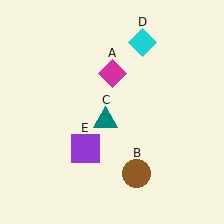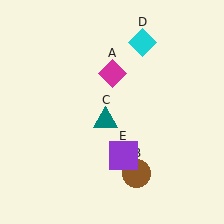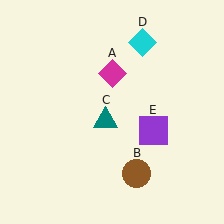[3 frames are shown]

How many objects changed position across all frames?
1 object changed position: purple square (object E).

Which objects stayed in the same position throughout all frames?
Magenta diamond (object A) and brown circle (object B) and teal triangle (object C) and cyan diamond (object D) remained stationary.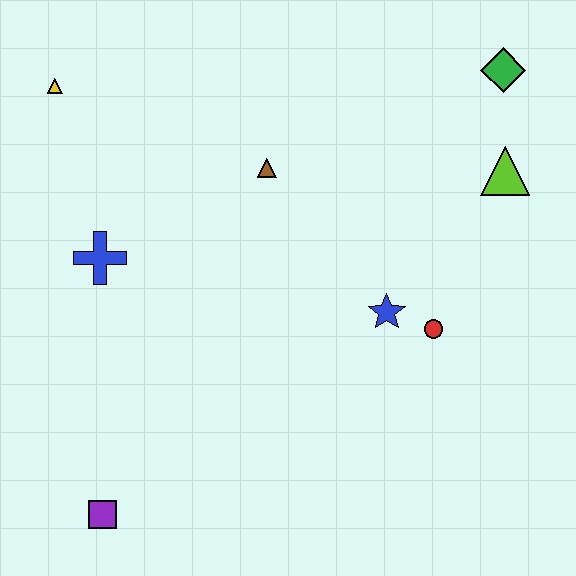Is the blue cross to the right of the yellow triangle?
Yes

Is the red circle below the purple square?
No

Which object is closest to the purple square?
The blue cross is closest to the purple square.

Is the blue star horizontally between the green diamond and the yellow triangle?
Yes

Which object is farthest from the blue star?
The yellow triangle is farthest from the blue star.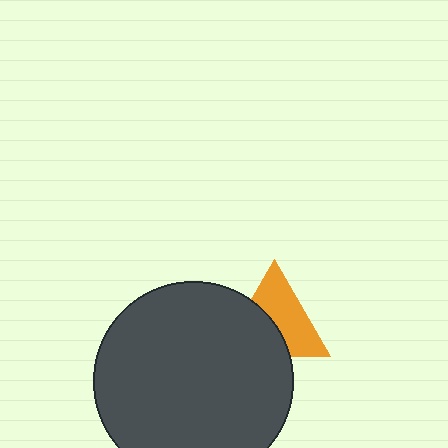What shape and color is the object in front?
The object in front is a dark gray circle.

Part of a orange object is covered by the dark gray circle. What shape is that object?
It is a triangle.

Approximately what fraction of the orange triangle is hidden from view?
Roughly 43% of the orange triangle is hidden behind the dark gray circle.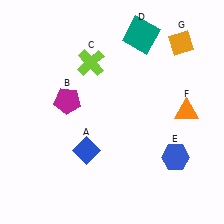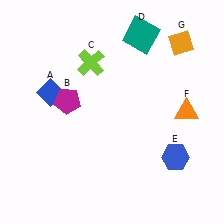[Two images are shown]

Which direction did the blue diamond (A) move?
The blue diamond (A) moved up.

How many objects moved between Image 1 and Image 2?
1 object moved between the two images.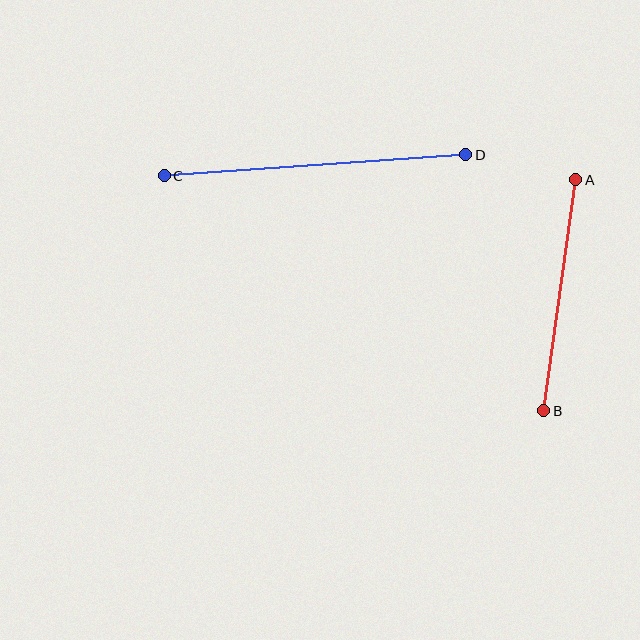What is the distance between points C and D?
The distance is approximately 302 pixels.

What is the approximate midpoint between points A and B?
The midpoint is at approximately (560, 295) pixels.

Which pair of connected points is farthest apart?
Points C and D are farthest apart.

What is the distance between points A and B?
The distance is approximately 233 pixels.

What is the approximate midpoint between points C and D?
The midpoint is at approximately (315, 165) pixels.